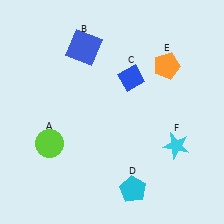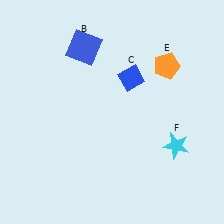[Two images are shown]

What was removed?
The cyan pentagon (D), the lime circle (A) were removed in Image 2.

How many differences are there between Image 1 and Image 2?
There are 2 differences between the two images.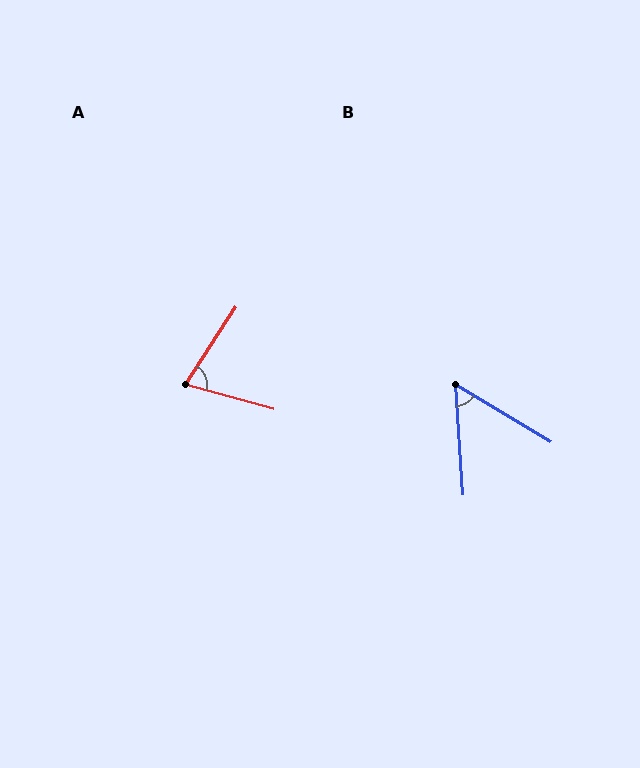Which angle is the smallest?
B, at approximately 55 degrees.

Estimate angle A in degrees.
Approximately 73 degrees.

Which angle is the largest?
A, at approximately 73 degrees.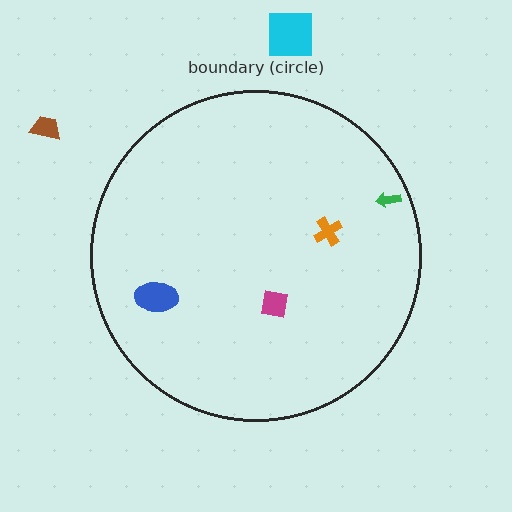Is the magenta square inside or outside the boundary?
Inside.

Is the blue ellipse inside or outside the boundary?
Inside.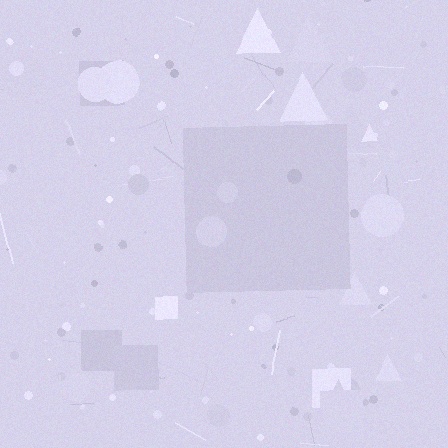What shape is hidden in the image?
A square is hidden in the image.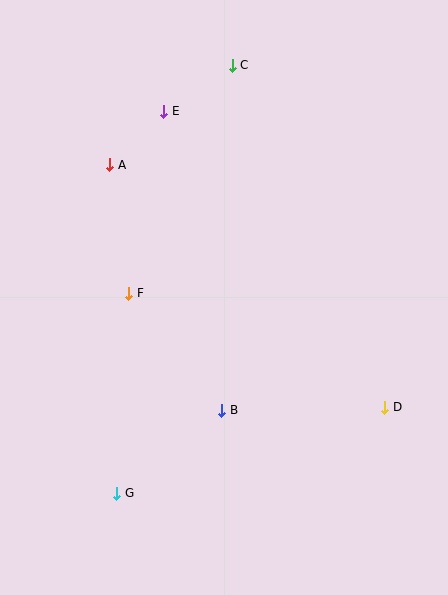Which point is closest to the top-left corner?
Point A is closest to the top-left corner.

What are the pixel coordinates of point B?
Point B is at (222, 410).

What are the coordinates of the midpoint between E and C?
The midpoint between E and C is at (198, 88).